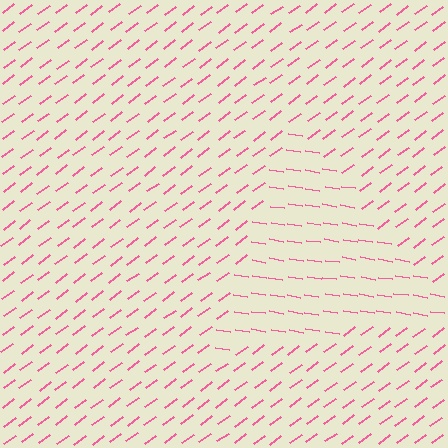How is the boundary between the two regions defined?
The boundary is defined purely by a change in line orientation (approximately 45 degrees difference). All lines are the same color and thickness.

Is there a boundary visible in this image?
Yes, there is a texture boundary formed by a change in line orientation.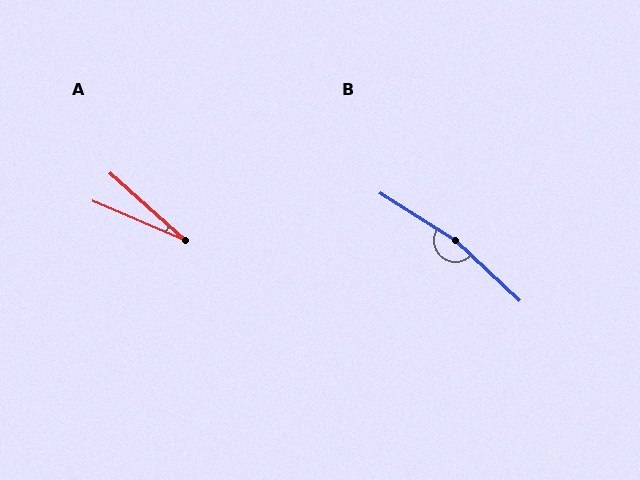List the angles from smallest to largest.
A (19°), B (169°).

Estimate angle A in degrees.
Approximately 19 degrees.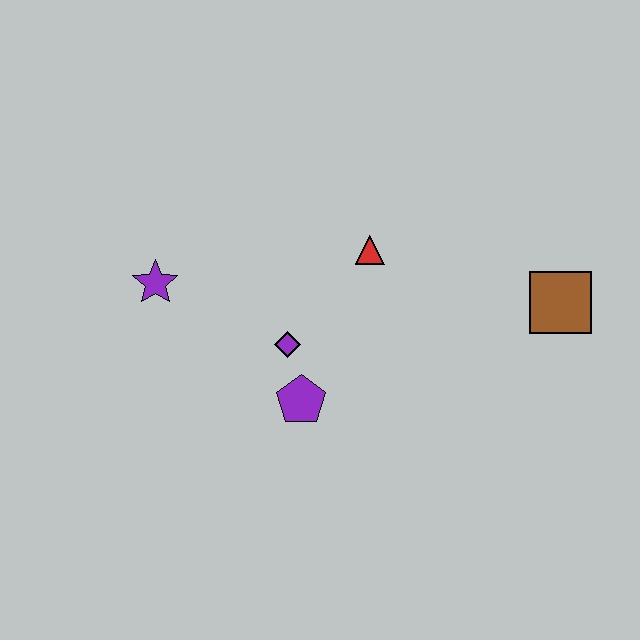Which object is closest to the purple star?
The purple diamond is closest to the purple star.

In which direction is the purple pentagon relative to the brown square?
The purple pentagon is to the left of the brown square.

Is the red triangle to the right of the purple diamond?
Yes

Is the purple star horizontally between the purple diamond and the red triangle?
No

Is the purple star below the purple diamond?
No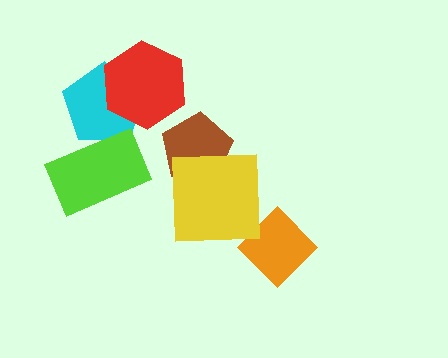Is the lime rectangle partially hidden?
No, no other shape covers it.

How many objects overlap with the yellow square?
1 object overlaps with the yellow square.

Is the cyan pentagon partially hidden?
Yes, it is partially covered by another shape.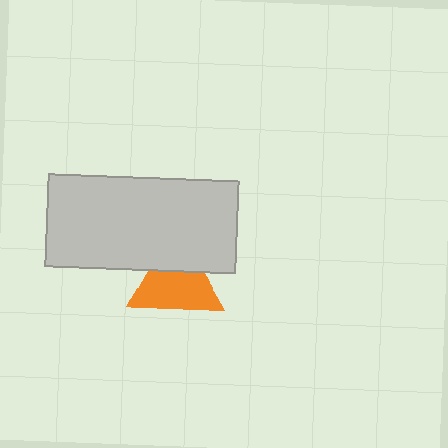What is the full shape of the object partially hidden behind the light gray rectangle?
The partially hidden object is an orange triangle.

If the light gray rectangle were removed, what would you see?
You would see the complete orange triangle.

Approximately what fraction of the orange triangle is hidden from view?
Roughly 32% of the orange triangle is hidden behind the light gray rectangle.